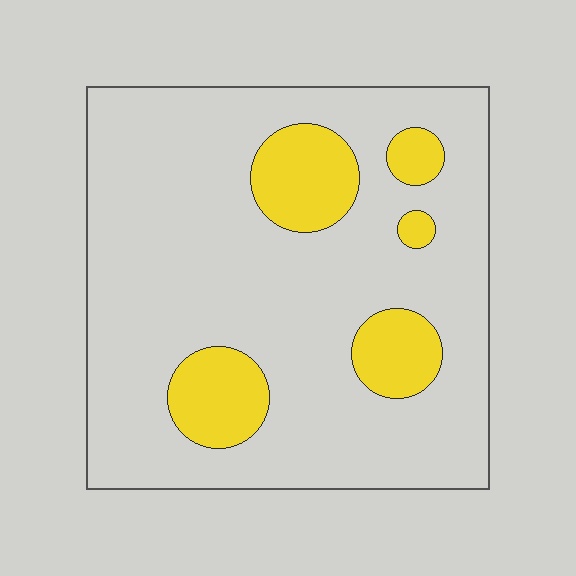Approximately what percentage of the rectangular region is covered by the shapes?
Approximately 15%.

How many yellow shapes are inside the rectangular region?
5.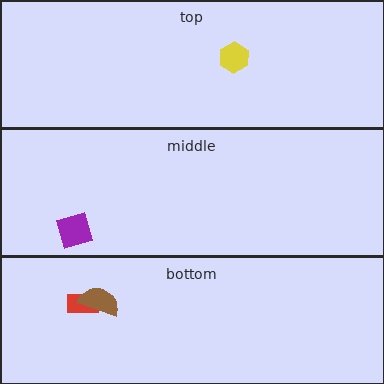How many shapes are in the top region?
1.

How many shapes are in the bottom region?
2.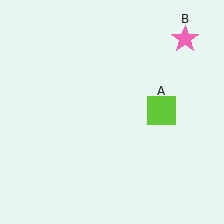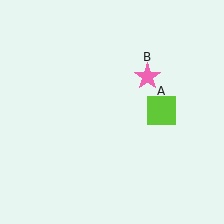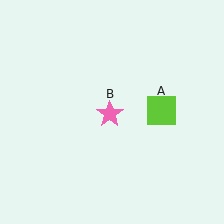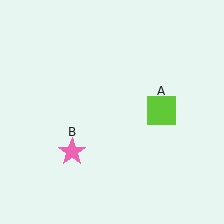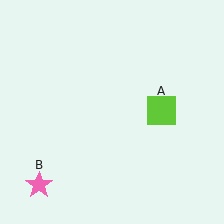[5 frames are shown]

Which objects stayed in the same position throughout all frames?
Lime square (object A) remained stationary.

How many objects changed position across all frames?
1 object changed position: pink star (object B).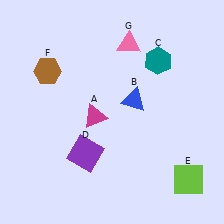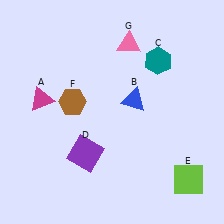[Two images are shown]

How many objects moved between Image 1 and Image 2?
2 objects moved between the two images.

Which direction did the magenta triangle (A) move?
The magenta triangle (A) moved left.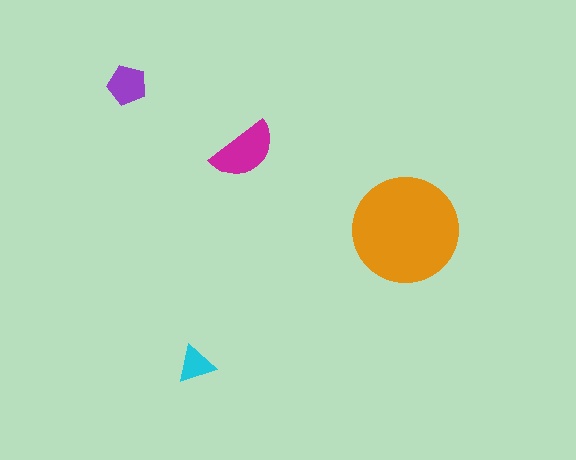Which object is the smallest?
The cyan triangle.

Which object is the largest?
The orange circle.